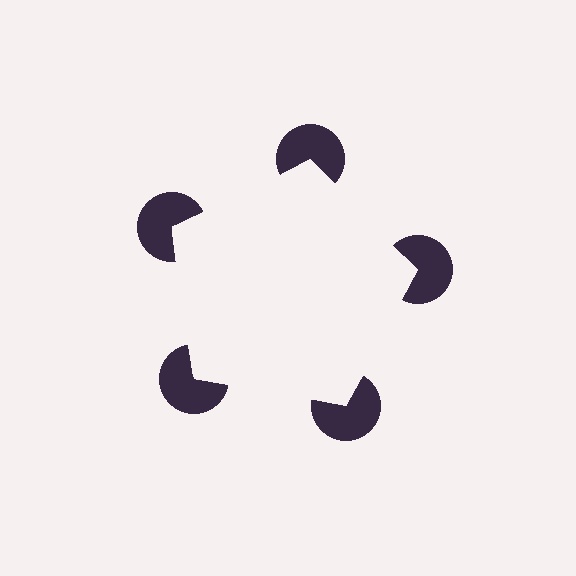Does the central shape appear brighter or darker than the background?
It typically appears slightly brighter than the background, even though no actual brightness change is drawn.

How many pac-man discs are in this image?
There are 5 — one at each vertex of the illusory pentagon.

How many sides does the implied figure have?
5 sides.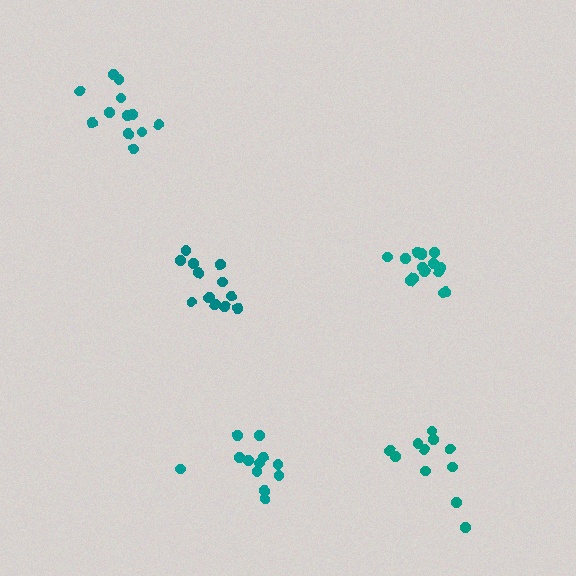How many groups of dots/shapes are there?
There are 5 groups.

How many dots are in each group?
Group 1: 12 dots, Group 2: 13 dots, Group 3: 15 dots, Group 4: 13 dots, Group 5: 11 dots (64 total).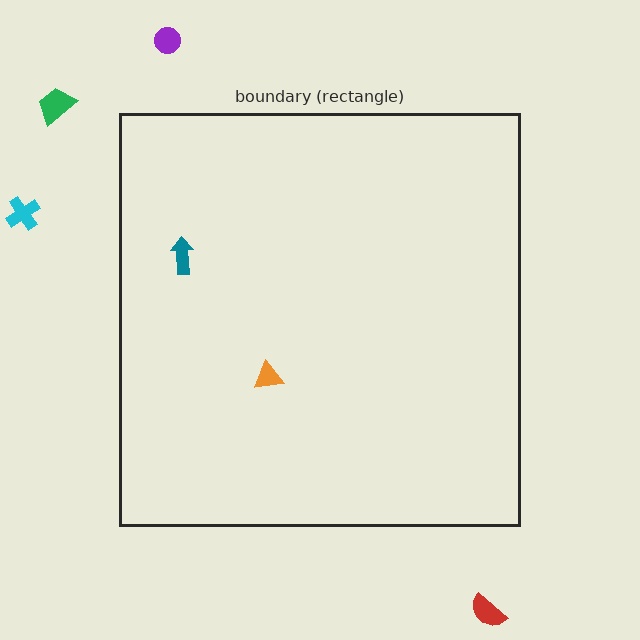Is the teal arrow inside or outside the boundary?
Inside.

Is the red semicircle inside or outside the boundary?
Outside.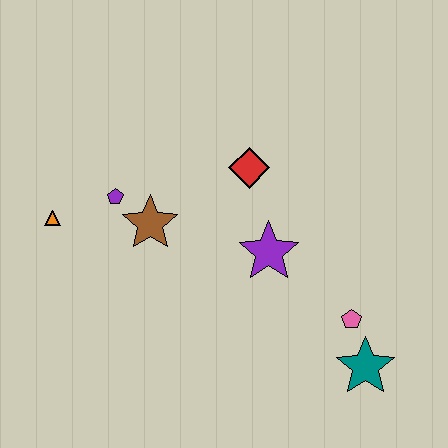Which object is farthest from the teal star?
The orange triangle is farthest from the teal star.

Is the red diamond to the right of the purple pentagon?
Yes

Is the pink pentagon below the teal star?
No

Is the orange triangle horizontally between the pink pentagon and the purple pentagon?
No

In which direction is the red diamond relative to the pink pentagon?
The red diamond is above the pink pentagon.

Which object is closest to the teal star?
The pink pentagon is closest to the teal star.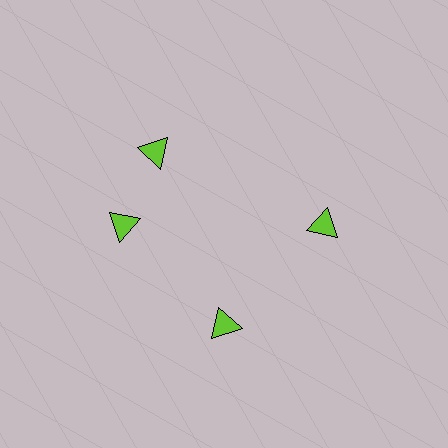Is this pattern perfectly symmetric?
No. The 4 lime triangles are arranged in a ring, but one element near the 12 o'clock position is rotated out of alignment along the ring, breaking the 4-fold rotational symmetry.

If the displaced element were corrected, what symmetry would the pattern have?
It would have 4-fold rotational symmetry — the pattern would map onto itself every 90 degrees.